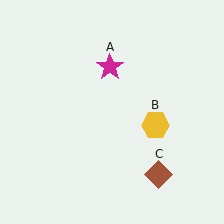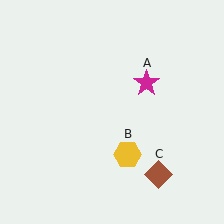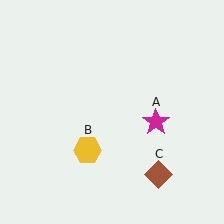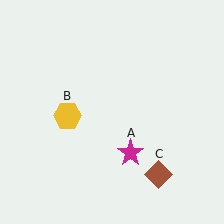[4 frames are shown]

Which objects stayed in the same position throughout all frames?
Brown diamond (object C) remained stationary.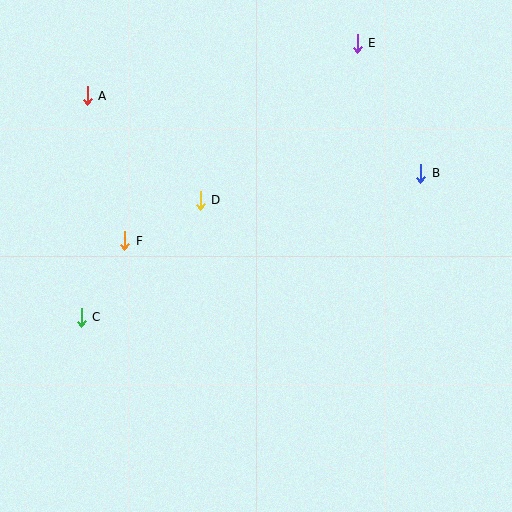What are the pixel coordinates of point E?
Point E is at (357, 43).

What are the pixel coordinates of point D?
Point D is at (200, 200).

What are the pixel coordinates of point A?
Point A is at (87, 96).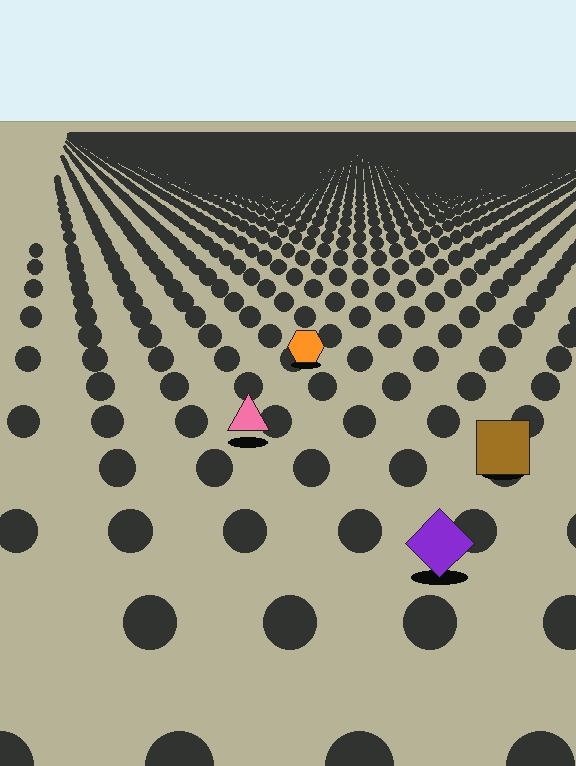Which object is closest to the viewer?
The purple diamond is closest. The texture marks near it are larger and more spread out.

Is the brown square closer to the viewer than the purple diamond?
No. The purple diamond is closer — you can tell from the texture gradient: the ground texture is coarser near it.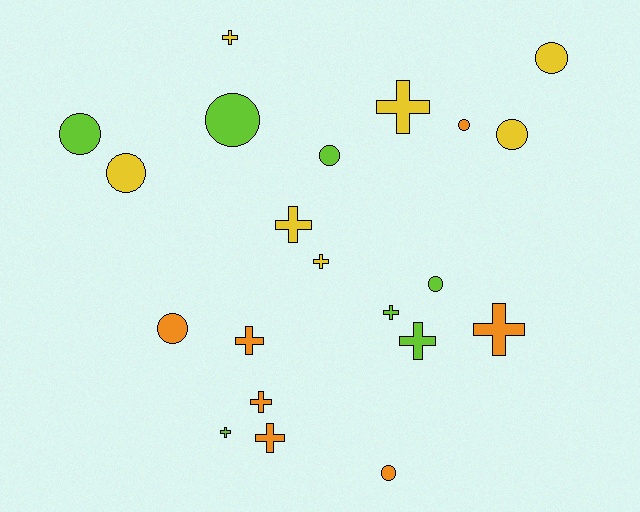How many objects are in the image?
There are 21 objects.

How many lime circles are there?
There are 4 lime circles.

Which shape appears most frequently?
Cross, with 11 objects.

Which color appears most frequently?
Orange, with 7 objects.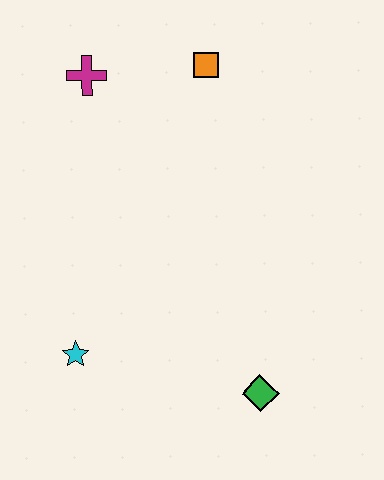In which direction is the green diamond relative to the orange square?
The green diamond is below the orange square.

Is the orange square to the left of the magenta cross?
No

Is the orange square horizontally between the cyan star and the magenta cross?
No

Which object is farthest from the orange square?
The green diamond is farthest from the orange square.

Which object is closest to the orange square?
The magenta cross is closest to the orange square.